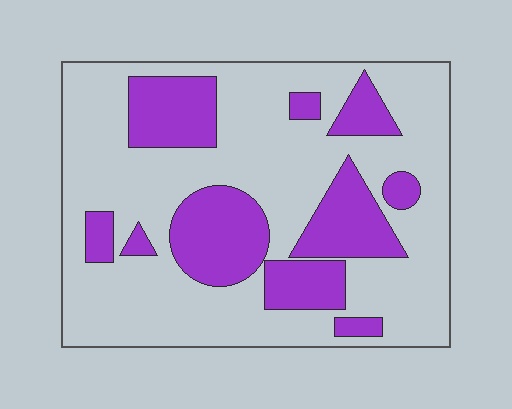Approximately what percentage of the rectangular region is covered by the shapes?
Approximately 30%.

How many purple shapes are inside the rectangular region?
10.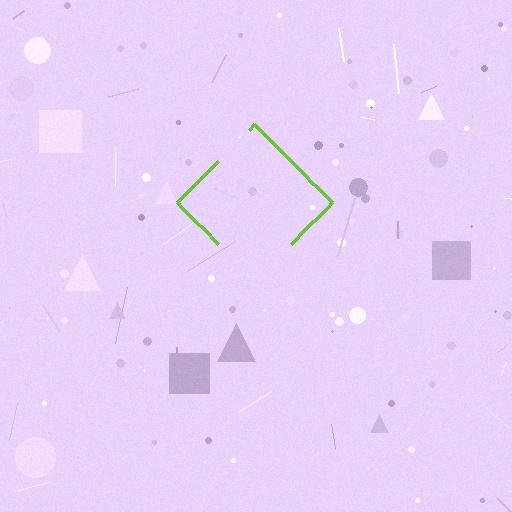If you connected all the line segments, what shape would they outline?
They would outline a diamond.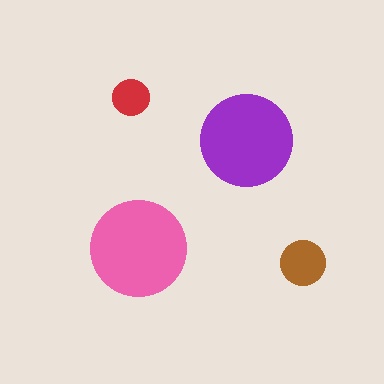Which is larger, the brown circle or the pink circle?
The pink one.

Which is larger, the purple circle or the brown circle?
The purple one.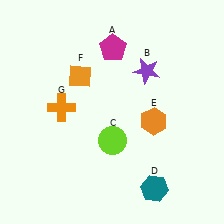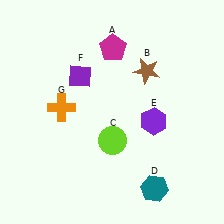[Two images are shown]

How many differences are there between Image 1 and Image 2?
There are 3 differences between the two images.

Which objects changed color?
B changed from purple to brown. E changed from orange to purple. F changed from orange to purple.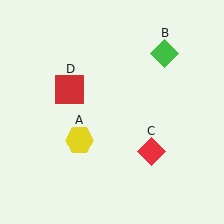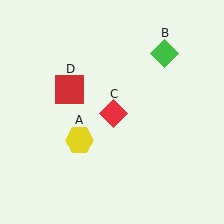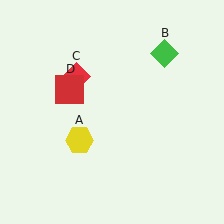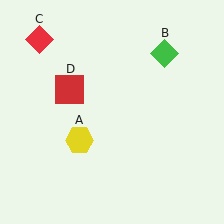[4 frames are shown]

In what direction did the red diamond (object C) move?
The red diamond (object C) moved up and to the left.